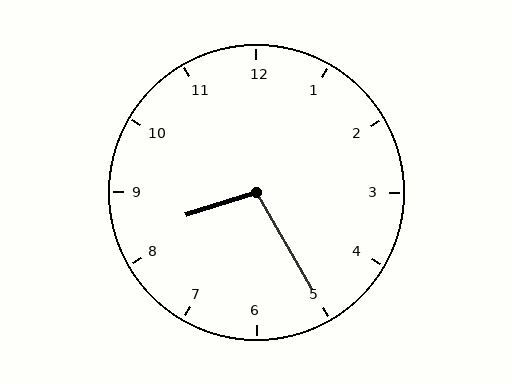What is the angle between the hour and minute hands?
Approximately 102 degrees.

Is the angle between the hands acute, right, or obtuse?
It is obtuse.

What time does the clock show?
8:25.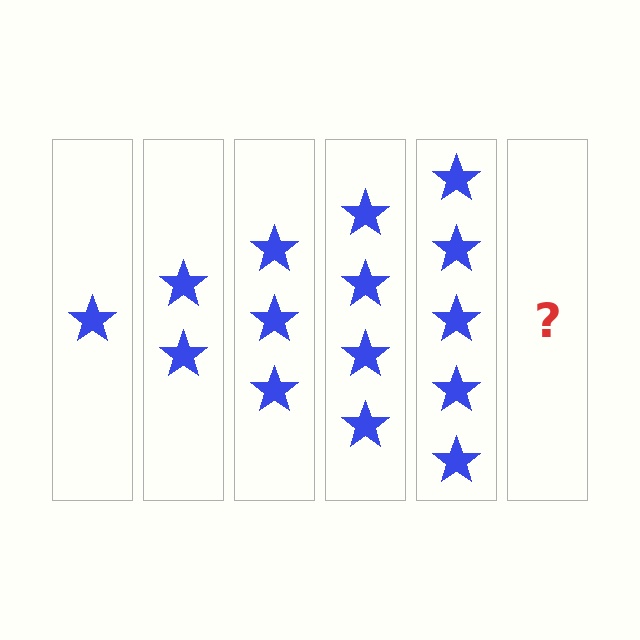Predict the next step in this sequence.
The next step is 6 stars.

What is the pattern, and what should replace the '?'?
The pattern is that each step adds one more star. The '?' should be 6 stars.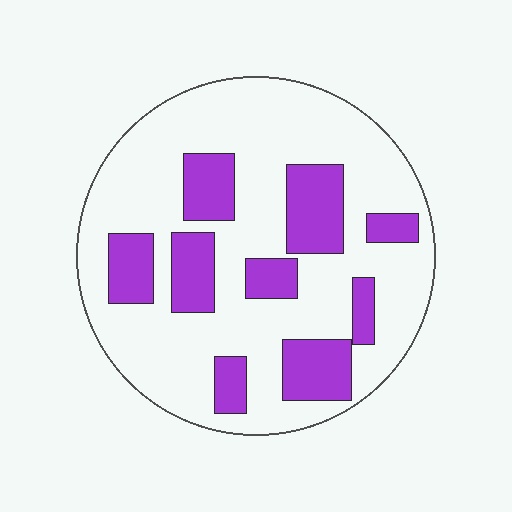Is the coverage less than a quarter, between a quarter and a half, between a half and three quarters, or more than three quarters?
Between a quarter and a half.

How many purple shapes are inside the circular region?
9.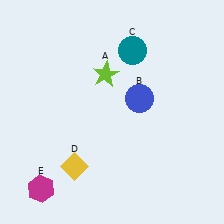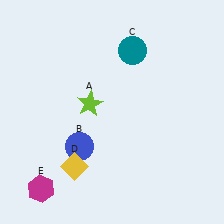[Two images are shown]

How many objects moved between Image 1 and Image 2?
2 objects moved between the two images.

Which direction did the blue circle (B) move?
The blue circle (B) moved left.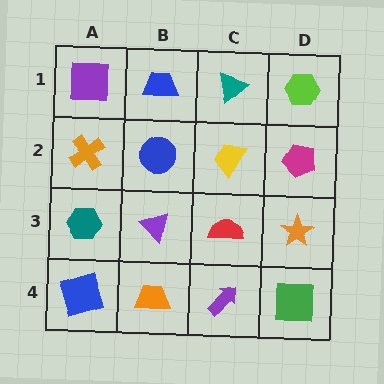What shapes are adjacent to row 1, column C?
A yellow trapezoid (row 2, column C), a blue trapezoid (row 1, column B), a lime hexagon (row 1, column D).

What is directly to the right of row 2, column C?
A magenta pentagon.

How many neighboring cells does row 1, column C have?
3.